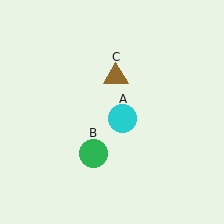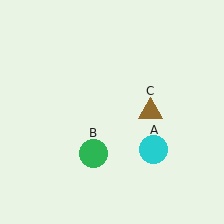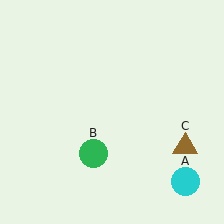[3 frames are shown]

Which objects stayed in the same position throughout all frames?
Green circle (object B) remained stationary.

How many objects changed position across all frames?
2 objects changed position: cyan circle (object A), brown triangle (object C).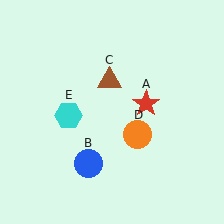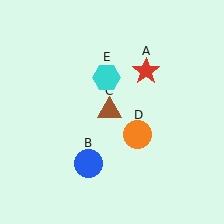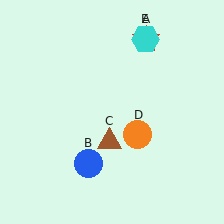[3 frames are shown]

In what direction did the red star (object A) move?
The red star (object A) moved up.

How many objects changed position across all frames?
3 objects changed position: red star (object A), brown triangle (object C), cyan hexagon (object E).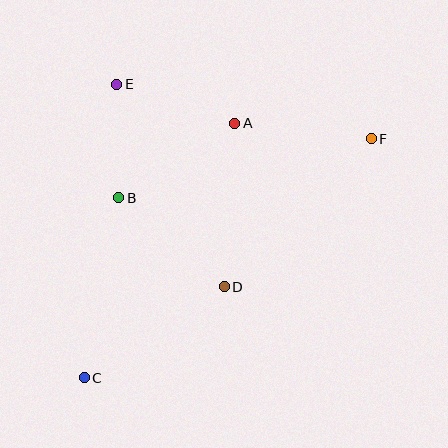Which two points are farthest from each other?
Points C and F are farthest from each other.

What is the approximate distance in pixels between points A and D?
The distance between A and D is approximately 164 pixels.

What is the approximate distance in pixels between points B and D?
The distance between B and D is approximately 138 pixels.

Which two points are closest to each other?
Points B and E are closest to each other.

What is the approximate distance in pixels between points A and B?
The distance between A and B is approximately 138 pixels.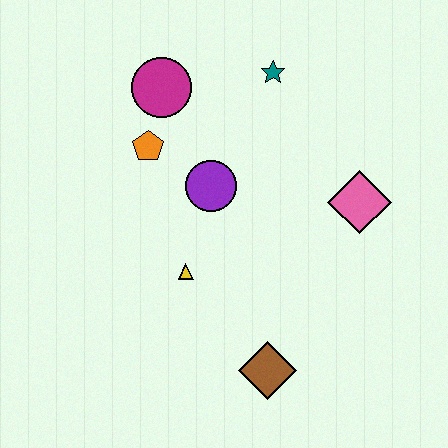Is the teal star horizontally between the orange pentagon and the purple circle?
No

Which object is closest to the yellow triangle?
The purple circle is closest to the yellow triangle.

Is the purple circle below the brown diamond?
No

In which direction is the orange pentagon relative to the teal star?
The orange pentagon is to the left of the teal star.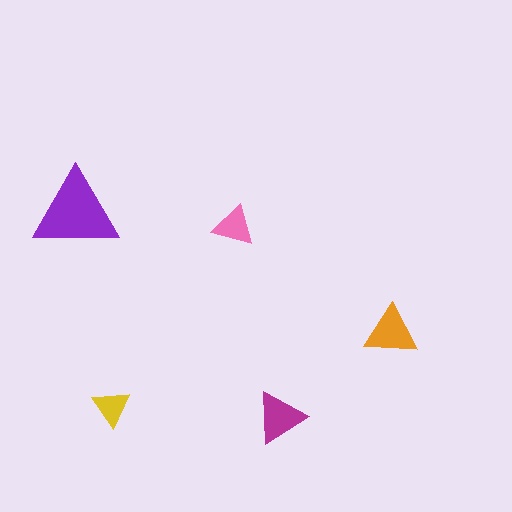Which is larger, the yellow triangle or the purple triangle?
The purple one.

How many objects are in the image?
There are 5 objects in the image.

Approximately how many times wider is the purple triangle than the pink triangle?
About 2 times wider.